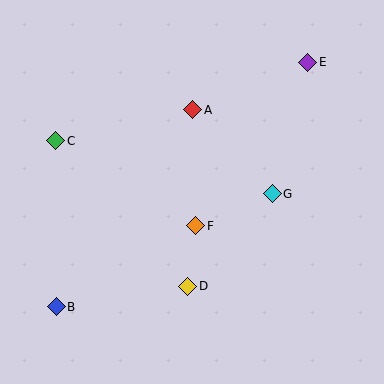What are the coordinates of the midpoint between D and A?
The midpoint between D and A is at (190, 198).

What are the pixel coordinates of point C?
Point C is at (56, 141).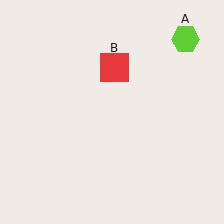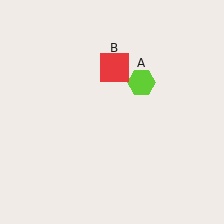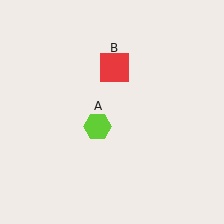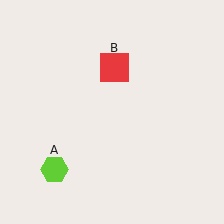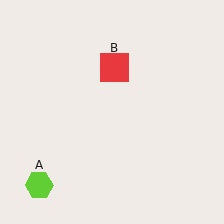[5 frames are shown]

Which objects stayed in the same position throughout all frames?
Red square (object B) remained stationary.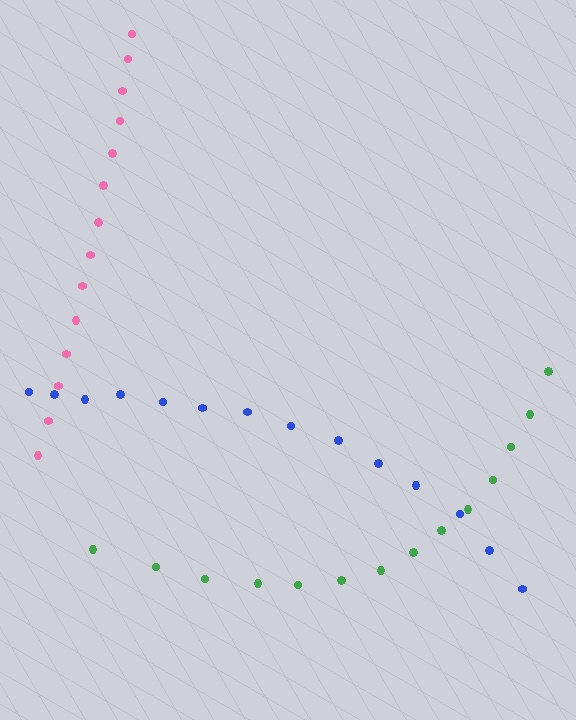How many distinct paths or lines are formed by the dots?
There are 3 distinct paths.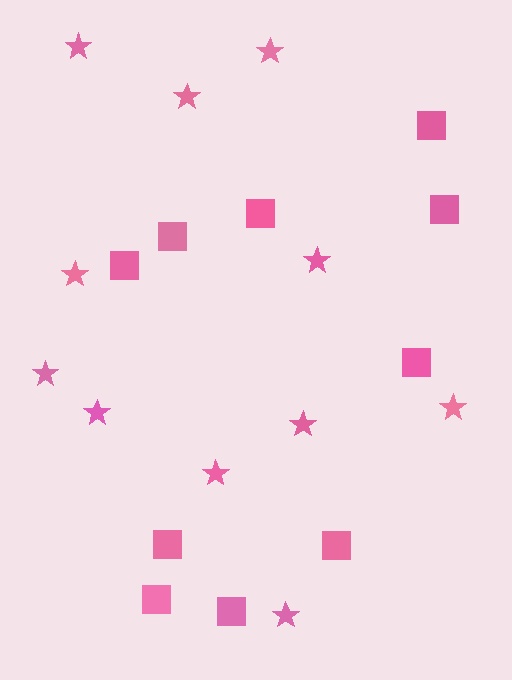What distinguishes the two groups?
There are 2 groups: one group of squares (10) and one group of stars (11).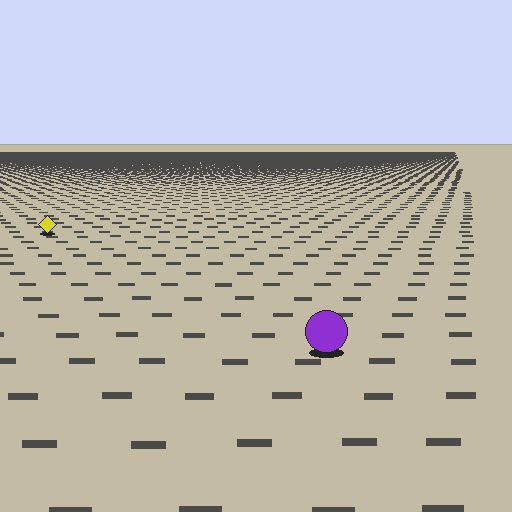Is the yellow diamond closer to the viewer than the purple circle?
No. The purple circle is closer — you can tell from the texture gradient: the ground texture is coarser near it.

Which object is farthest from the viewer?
The yellow diamond is farthest from the viewer. It appears smaller and the ground texture around it is denser.